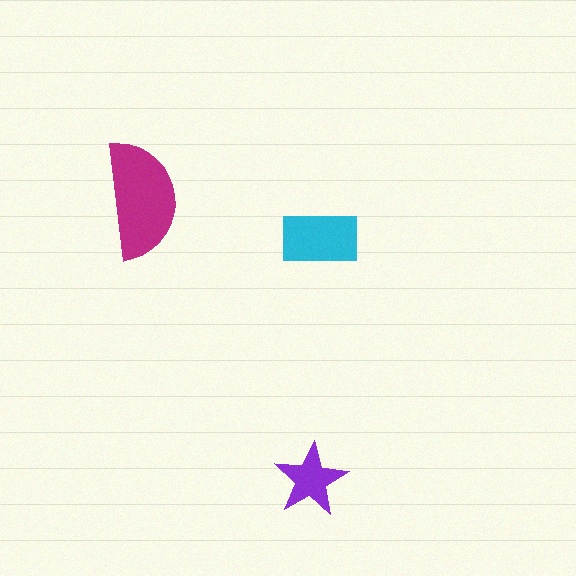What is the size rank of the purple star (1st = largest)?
3rd.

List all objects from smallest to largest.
The purple star, the cyan rectangle, the magenta semicircle.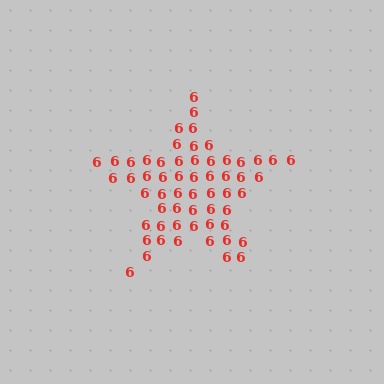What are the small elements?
The small elements are digit 6's.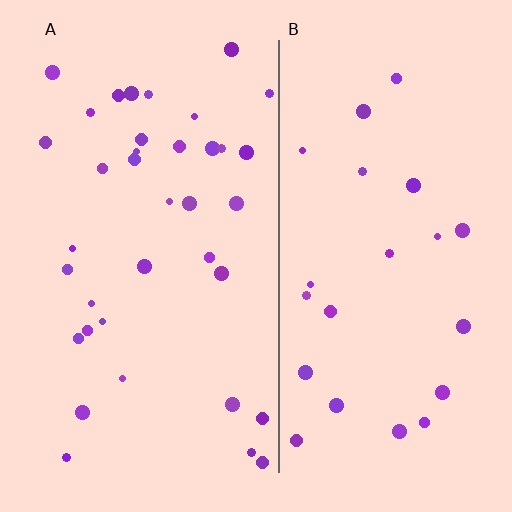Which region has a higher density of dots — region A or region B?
A (the left).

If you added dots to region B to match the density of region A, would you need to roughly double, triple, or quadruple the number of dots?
Approximately double.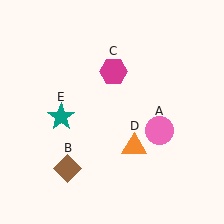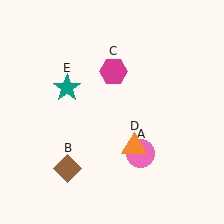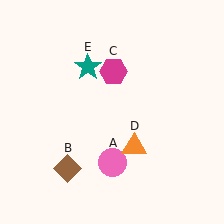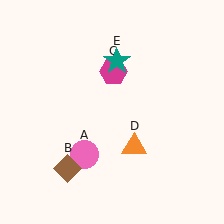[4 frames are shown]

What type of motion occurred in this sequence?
The pink circle (object A), teal star (object E) rotated clockwise around the center of the scene.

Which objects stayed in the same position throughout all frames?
Brown diamond (object B) and magenta hexagon (object C) and orange triangle (object D) remained stationary.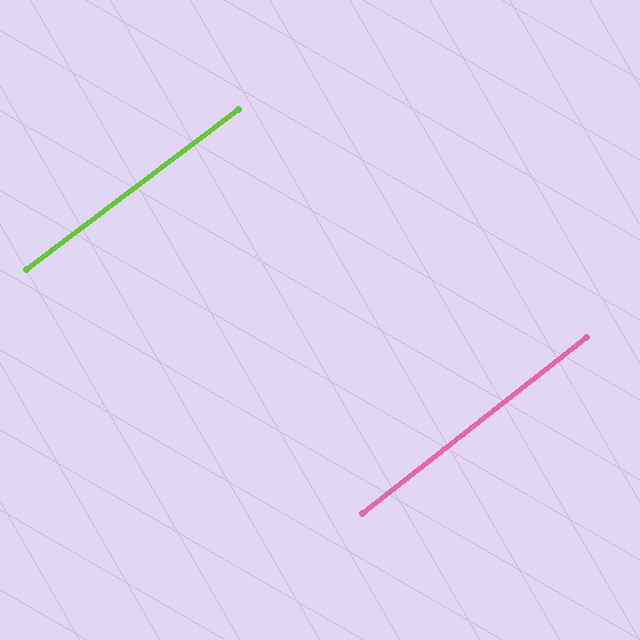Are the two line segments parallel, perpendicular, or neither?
Parallel — their directions differ by only 1.1°.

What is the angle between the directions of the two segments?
Approximately 1 degree.